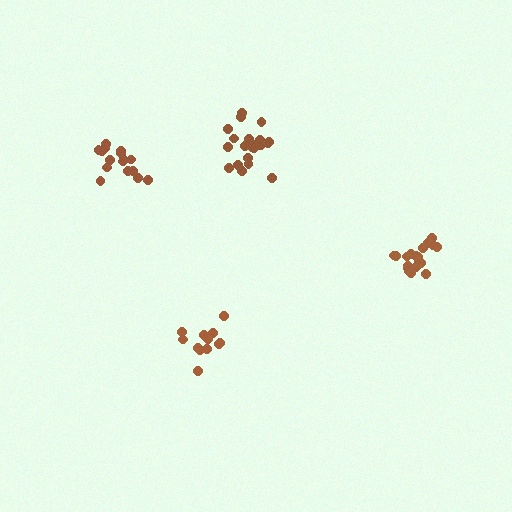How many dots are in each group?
Group 1: 16 dots, Group 2: 19 dots, Group 3: 21 dots, Group 4: 15 dots (71 total).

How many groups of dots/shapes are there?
There are 4 groups.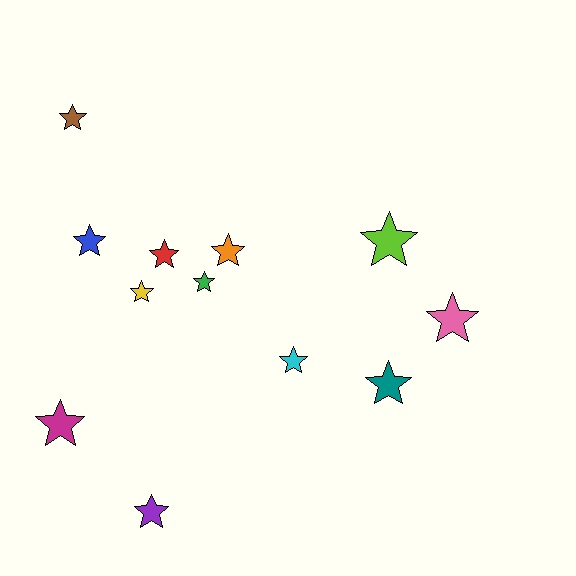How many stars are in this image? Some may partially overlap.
There are 12 stars.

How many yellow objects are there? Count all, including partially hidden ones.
There is 1 yellow object.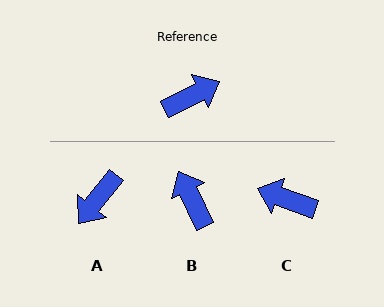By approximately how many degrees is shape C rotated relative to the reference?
Approximately 133 degrees counter-clockwise.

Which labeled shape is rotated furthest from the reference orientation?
A, about 156 degrees away.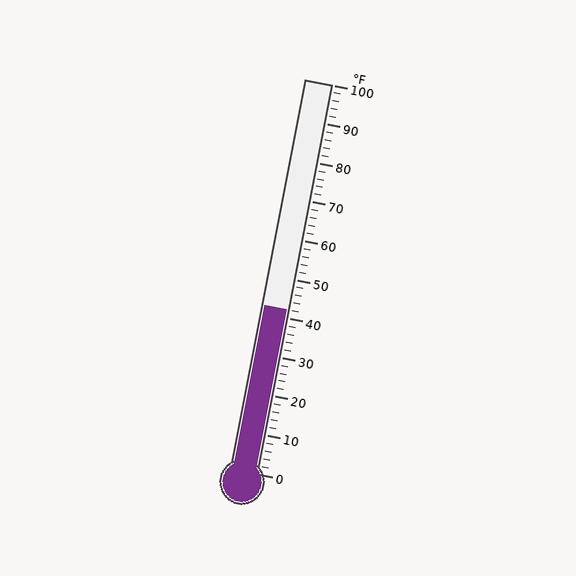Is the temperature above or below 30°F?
The temperature is above 30°F.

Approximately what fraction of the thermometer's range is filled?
The thermometer is filled to approximately 40% of its range.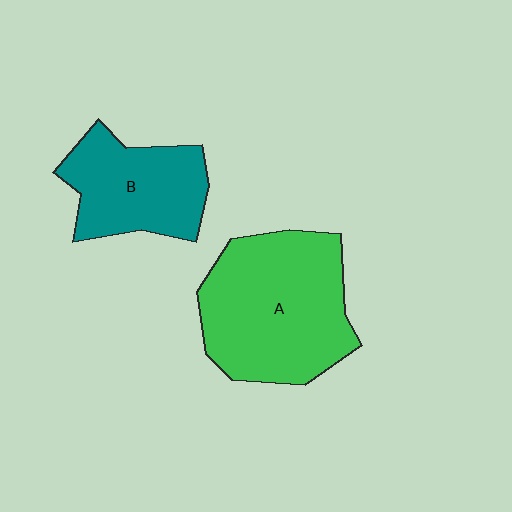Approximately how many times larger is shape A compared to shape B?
Approximately 1.6 times.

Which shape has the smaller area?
Shape B (teal).